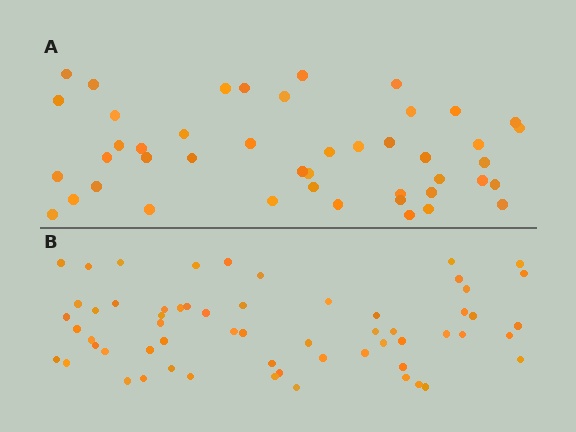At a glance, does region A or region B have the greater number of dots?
Region B (the bottom region) has more dots.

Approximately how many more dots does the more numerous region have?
Region B has approximately 15 more dots than region A.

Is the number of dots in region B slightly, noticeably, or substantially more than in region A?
Region B has noticeably more, but not dramatically so. The ratio is roughly 1.3 to 1.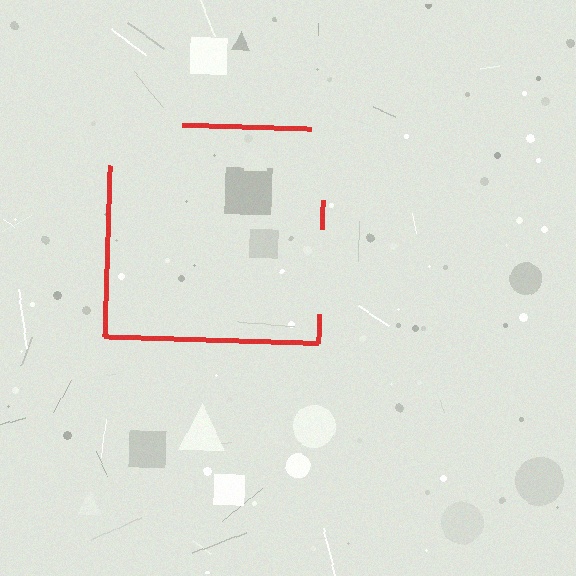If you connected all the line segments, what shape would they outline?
They would outline a square.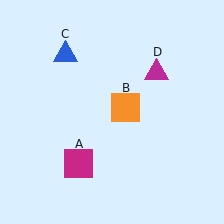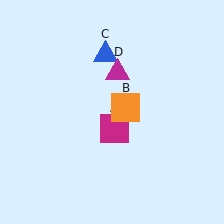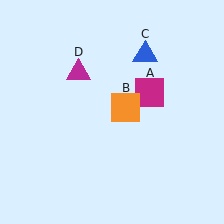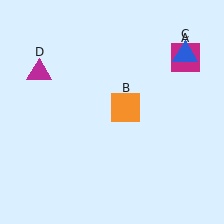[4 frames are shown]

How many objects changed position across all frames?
3 objects changed position: magenta square (object A), blue triangle (object C), magenta triangle (object D).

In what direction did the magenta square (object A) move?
The magenta square (object A) moved up and to the right.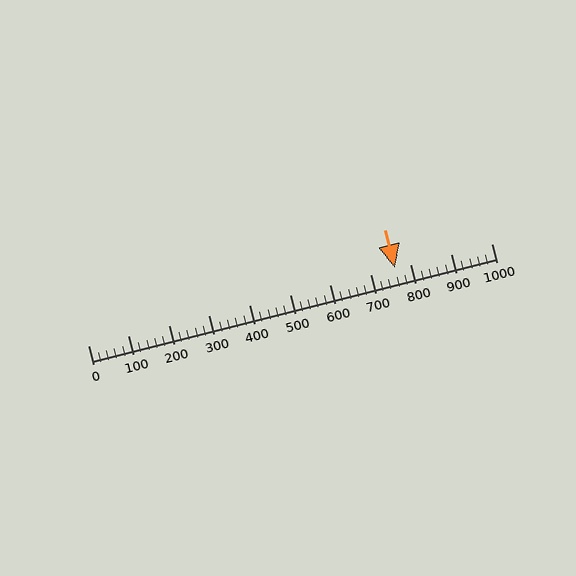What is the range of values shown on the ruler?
The ruler shows values from 0 to 1000.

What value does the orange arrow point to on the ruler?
The orange arrow points to approximately 760.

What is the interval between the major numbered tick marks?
The major tick marks are spaced 100 units apart.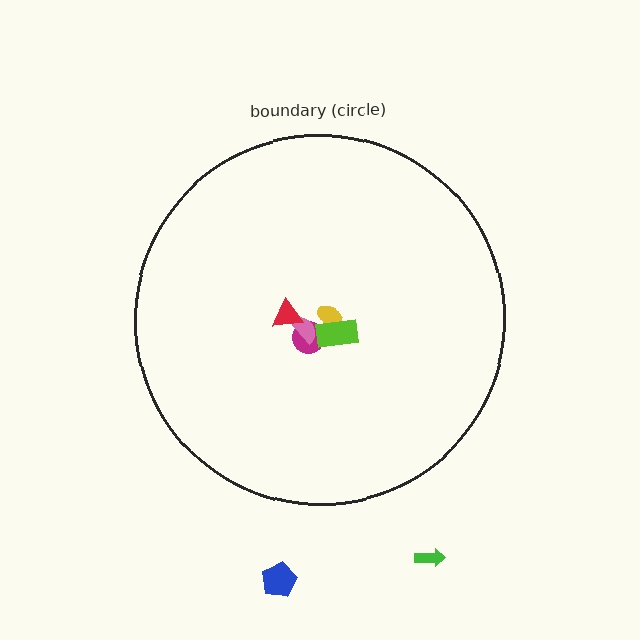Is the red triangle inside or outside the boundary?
Inside.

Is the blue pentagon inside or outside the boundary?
Outside.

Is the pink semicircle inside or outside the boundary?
Inside.